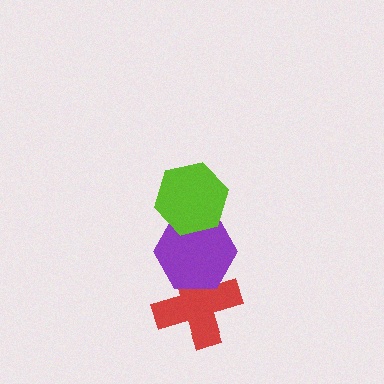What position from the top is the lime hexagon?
The lime hexagon is 1st from the top.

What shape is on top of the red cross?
The purple hexagon is on top of the red cross.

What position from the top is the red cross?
The red cross is 3rd from the top.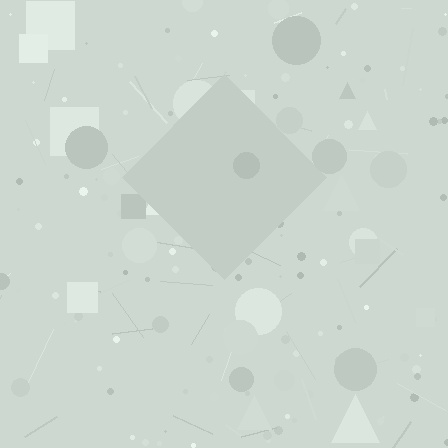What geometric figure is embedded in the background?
A diamond is embedded in the background.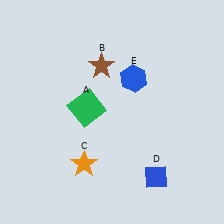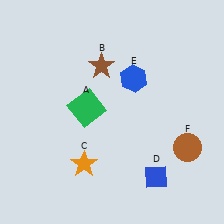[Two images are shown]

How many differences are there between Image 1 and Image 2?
There is 1 difference between the two images.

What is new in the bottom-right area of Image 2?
A brown circle (F) was added in the bottom-right area of Image 2.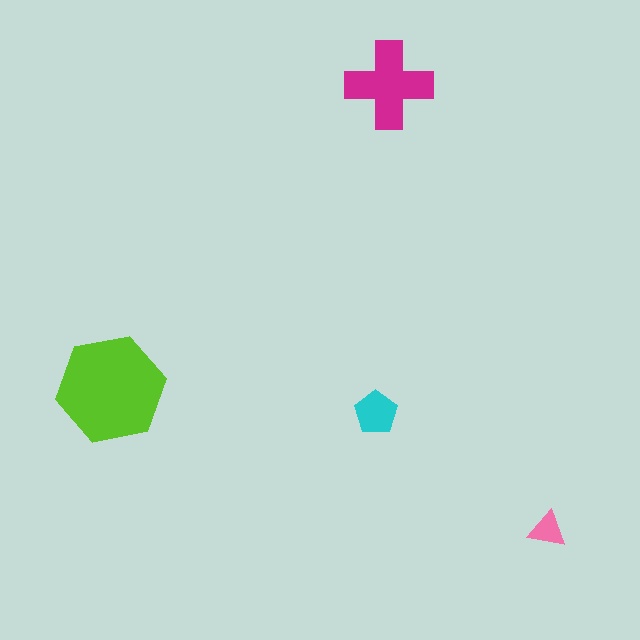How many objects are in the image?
There are 4 objects in the image.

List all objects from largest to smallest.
The lime hexagon, the magenta cross, the cyan pentagon, the pink triangle.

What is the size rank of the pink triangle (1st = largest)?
4th.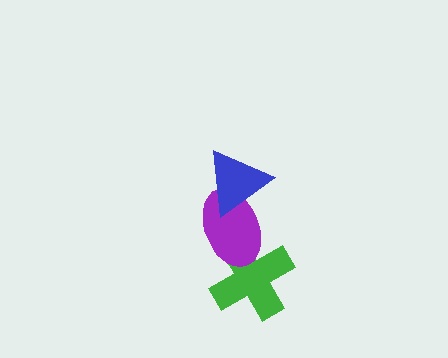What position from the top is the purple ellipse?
The purple ellipse is 2nd from the top.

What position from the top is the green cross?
The green cross is 3rd from the top.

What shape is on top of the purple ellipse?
The blue triangle is on top of the purple ellipse.